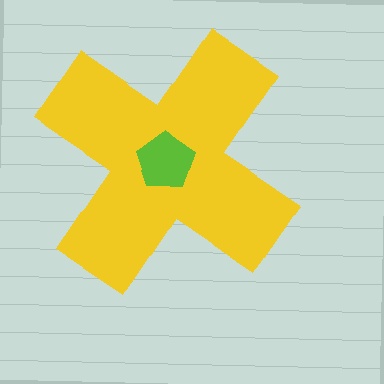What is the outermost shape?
The yellow cross.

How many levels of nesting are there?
2.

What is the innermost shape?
The lime pentagon.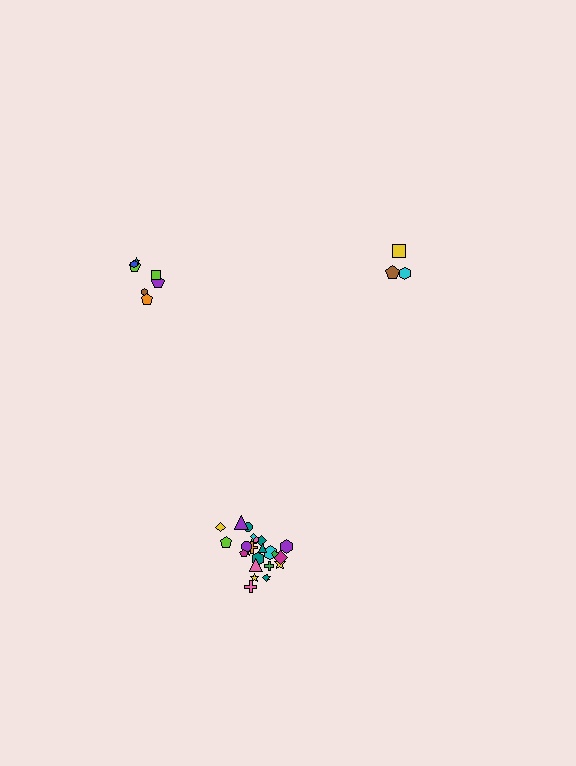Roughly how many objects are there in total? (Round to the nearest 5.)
Roughly 35 objects in total.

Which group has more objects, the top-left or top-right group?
The top-left group.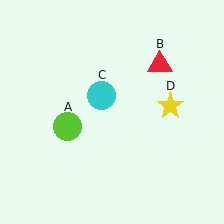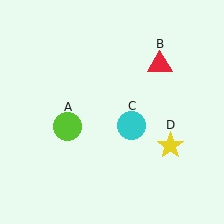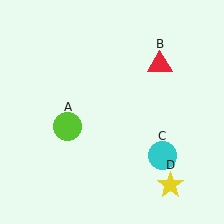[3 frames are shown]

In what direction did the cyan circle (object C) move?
The cyan circle (object C) moved down and to the right.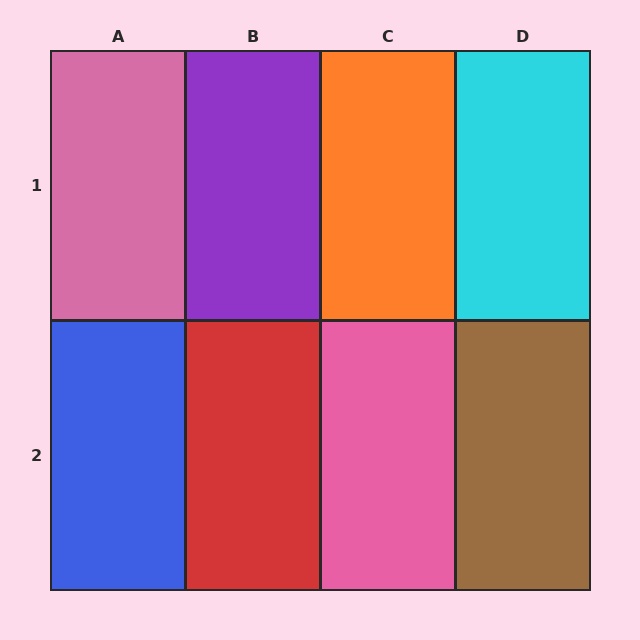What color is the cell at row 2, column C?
Pink.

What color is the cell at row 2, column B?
Red.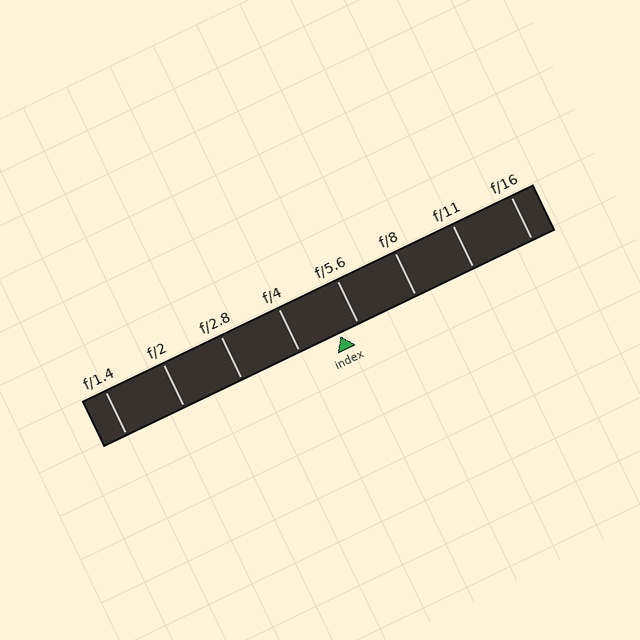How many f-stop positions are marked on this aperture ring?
There are 8 f-stop positions marked.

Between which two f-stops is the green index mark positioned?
The index mark is between f/4 and f/5.6.